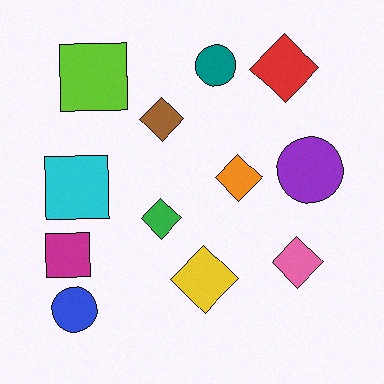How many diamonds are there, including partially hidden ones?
There are 6 diamonds.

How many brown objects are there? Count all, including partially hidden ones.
There is 1 brown object.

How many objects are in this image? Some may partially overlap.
There are 12 objects.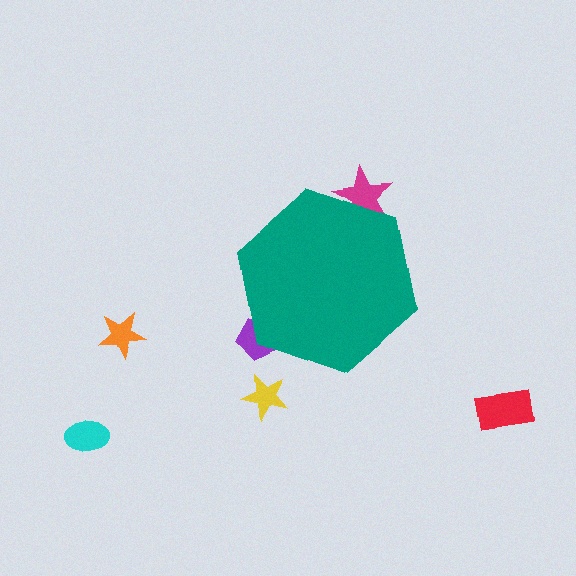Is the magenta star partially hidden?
Yes, the magenta star is partially hidden behind the teal hexagon.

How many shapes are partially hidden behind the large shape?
2 shapes are partially hidden.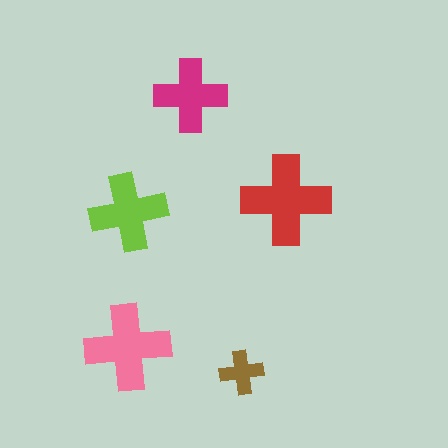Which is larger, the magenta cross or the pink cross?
The pink one.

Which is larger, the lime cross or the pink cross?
The pink one.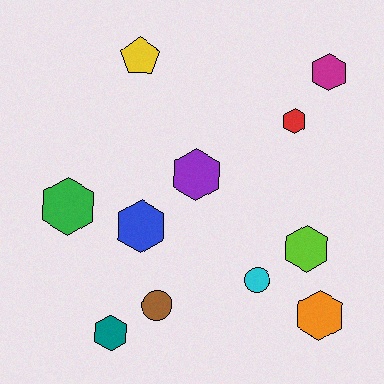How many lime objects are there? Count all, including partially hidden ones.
There is 1 lime object.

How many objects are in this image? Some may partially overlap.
There are 11 objects.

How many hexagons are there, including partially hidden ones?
There are 8 hexagons.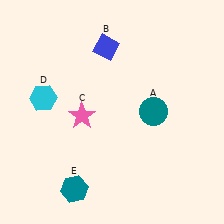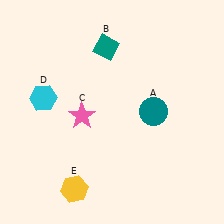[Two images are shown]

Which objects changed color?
B changed from blue to teal. E changed from teal to yellow.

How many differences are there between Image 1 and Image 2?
There are 2 differences between the two images.